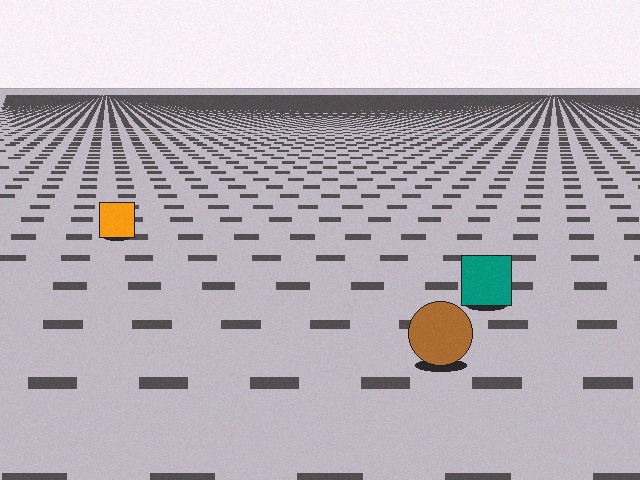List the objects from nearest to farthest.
From nearest to farthest: the brown circle, the teal square, the orange square.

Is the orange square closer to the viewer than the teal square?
No. The teal square is closer — you can tell from the texture gradient: the ground texture is coarser near it.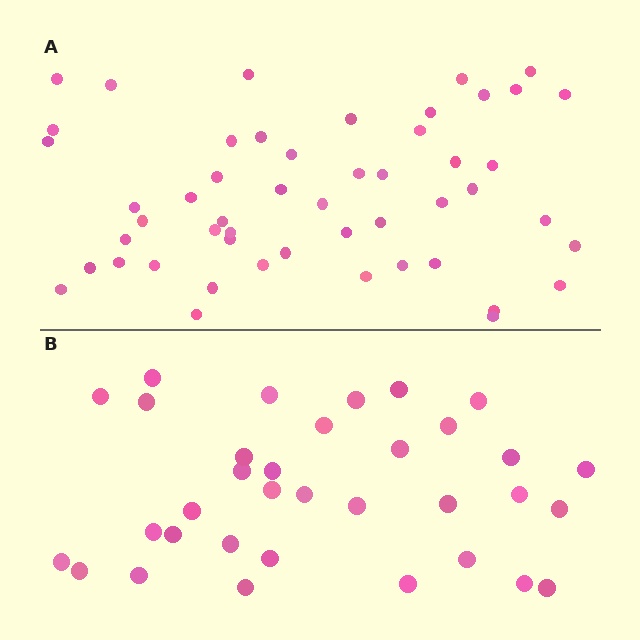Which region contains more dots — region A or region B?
Region A (the top region) has more dots.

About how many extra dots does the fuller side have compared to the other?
Region A has approximately 15 more dots than region B.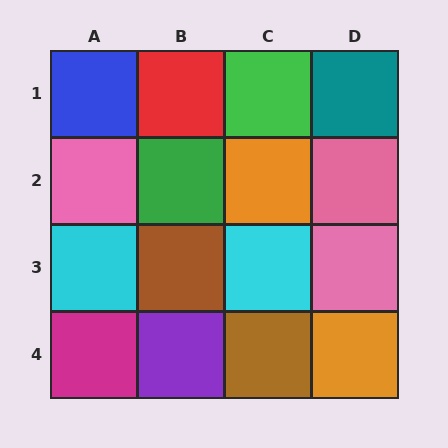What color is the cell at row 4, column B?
Purple.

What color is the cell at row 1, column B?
Red.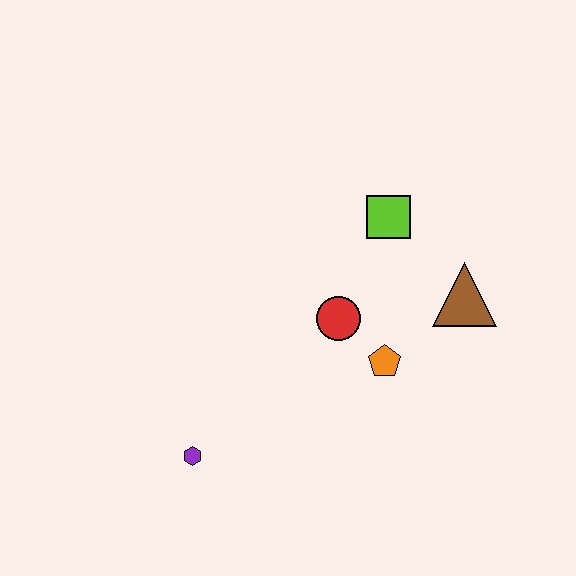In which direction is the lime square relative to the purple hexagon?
The lime square is above the purple hexagon.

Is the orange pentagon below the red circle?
Yes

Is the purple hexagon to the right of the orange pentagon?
No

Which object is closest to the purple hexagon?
The red circle is closest to the purple hexagon.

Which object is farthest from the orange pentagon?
The purple hexagon is farthest from the orange pentagon.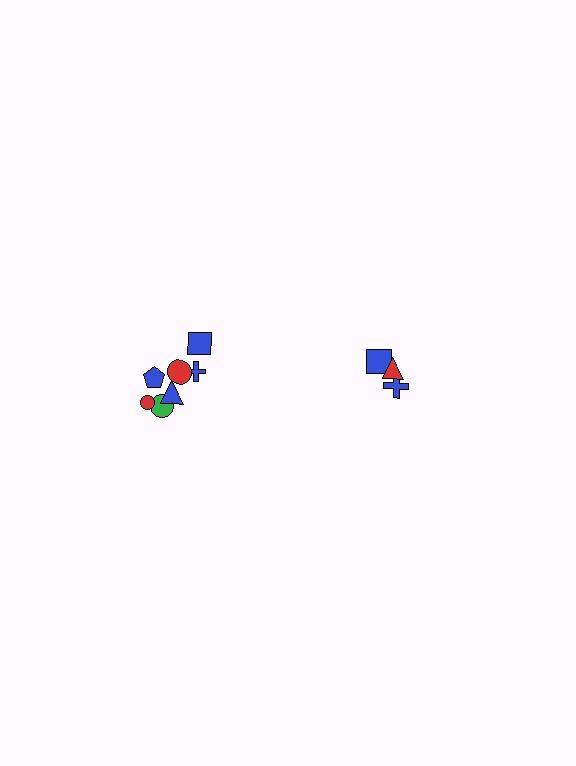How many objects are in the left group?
There are 7 objects.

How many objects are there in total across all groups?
There are 10 objects.